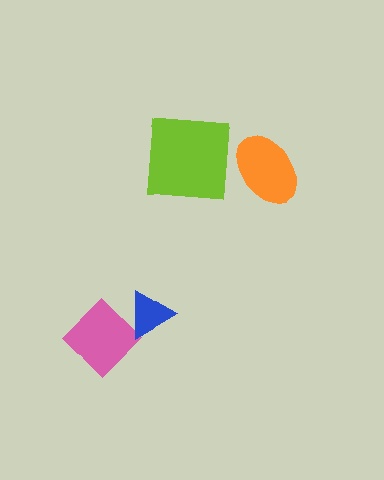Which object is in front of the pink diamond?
The blue triangle is in front of the pink diamond.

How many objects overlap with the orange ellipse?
0 objects overlap with the orange ellipse.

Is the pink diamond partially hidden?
Yes, it is partially covered by another shape.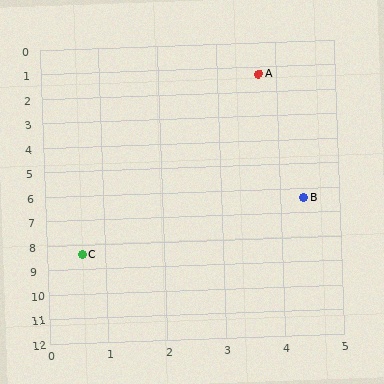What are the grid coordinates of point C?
Point C is at approximately (0.6, 8.4).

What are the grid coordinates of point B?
Point B is at approximately (4.4, 6.4).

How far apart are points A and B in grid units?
Points A and B are about 5.1 grid units apart.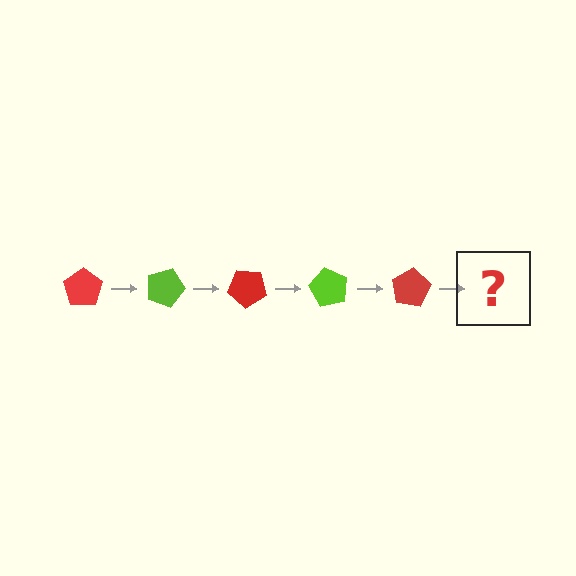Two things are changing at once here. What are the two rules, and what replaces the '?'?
The two rules are that it rotates 20 degrees each step and the color cycles through red and lime. The '?' should be a lime pentagon, rotated 100 degrees from the start.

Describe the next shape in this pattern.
It should be a lime pentagon, rotated 100 degrees from the start.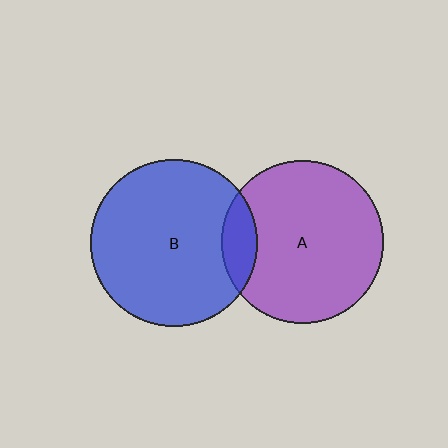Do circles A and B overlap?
Yes.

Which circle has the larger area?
Circle B (blue).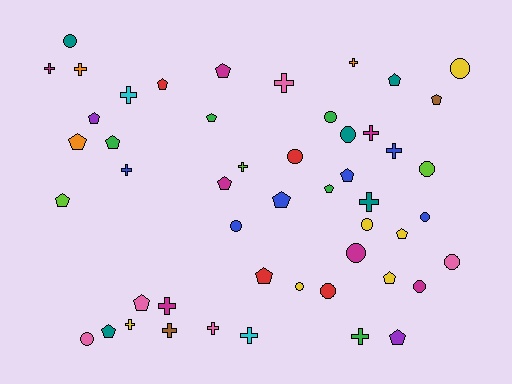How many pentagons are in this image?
There are 19 pentagons.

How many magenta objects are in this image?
There are 7 magenta objects.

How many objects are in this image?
There are 50 objects.